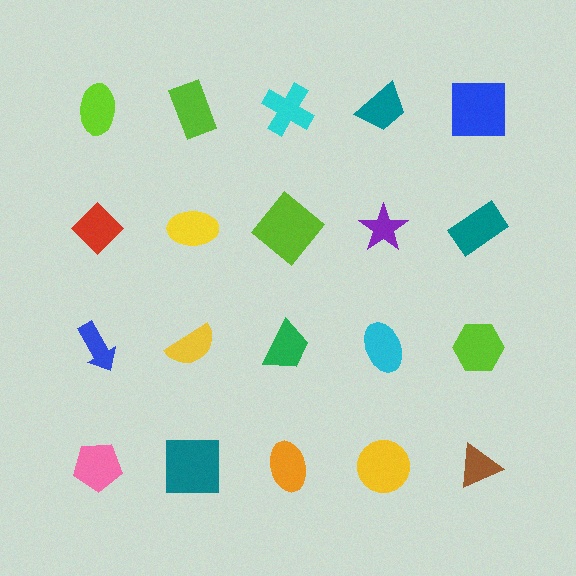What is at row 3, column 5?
A lime hexagon.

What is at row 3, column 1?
A blue arrow.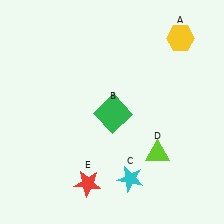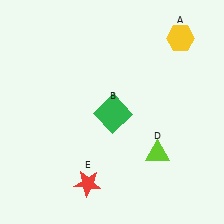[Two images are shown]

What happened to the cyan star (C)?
The cyan star (C) was removed in Image 2. It was in the bottom-right area of Image 1.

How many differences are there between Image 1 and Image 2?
There is 1 difference between the two images.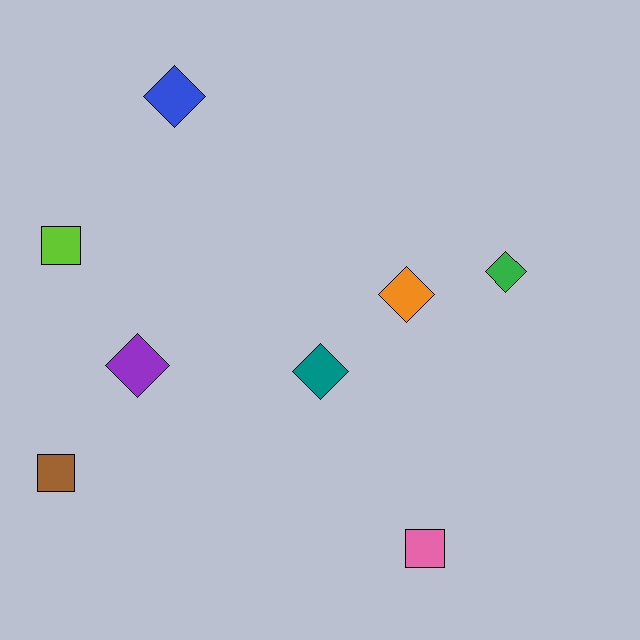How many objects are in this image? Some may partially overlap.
There are 8 objects.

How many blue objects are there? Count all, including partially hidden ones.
There is 1 blue object.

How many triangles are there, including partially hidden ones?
There are no triangles.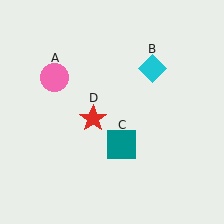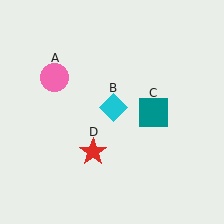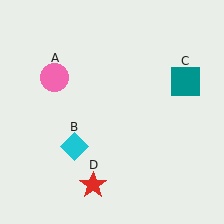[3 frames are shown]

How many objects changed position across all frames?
3 objects changed position: cyan diamond (object B), teal square (object C), red star (object D).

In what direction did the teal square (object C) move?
The teal square (object C) moved up and to the right.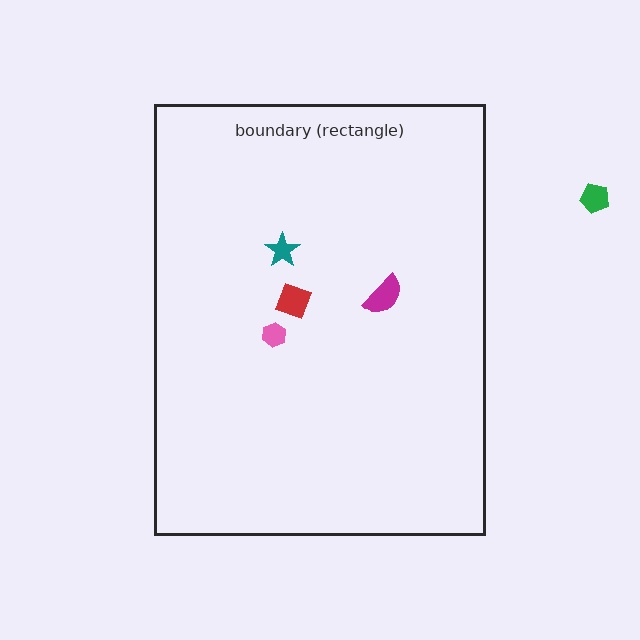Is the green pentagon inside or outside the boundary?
Outside.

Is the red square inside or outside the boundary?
Inside.